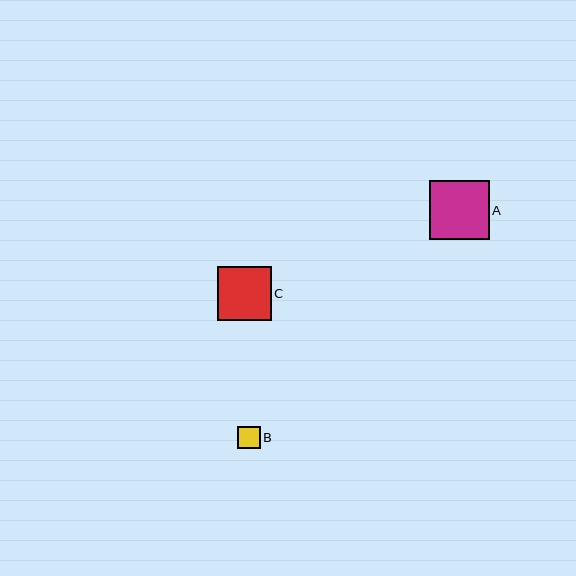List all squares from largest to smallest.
From largest to smallest: A, C, B.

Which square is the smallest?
Square B is the smallest with a size of approximately 22 pixels.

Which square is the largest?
Square A is the largest with a size of approximately 59 pixels.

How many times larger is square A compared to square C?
Square A is approximately 1.1 times the size of square C.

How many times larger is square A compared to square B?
Square A is approximately 2.7 times the size of square B.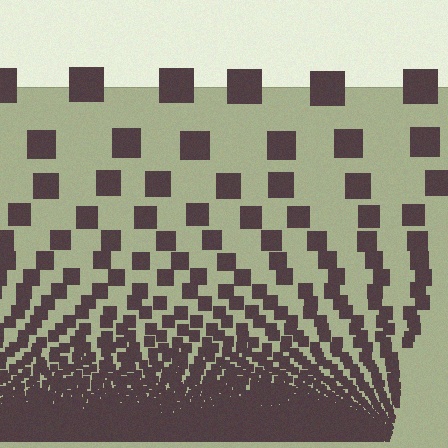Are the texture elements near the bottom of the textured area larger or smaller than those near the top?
Smaller. The gradient is inverted — elements near the bottom are smaller and denser.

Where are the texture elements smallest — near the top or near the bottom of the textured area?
Near the bottom.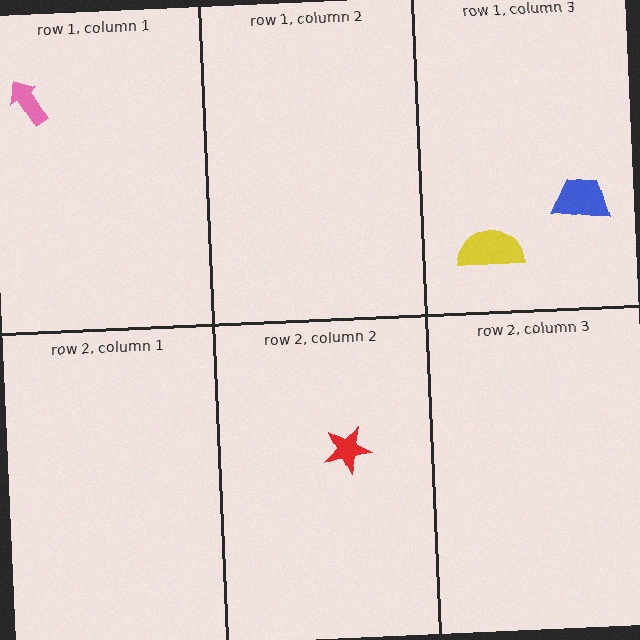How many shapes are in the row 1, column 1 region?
1.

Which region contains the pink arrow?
The row 1, column 1 region.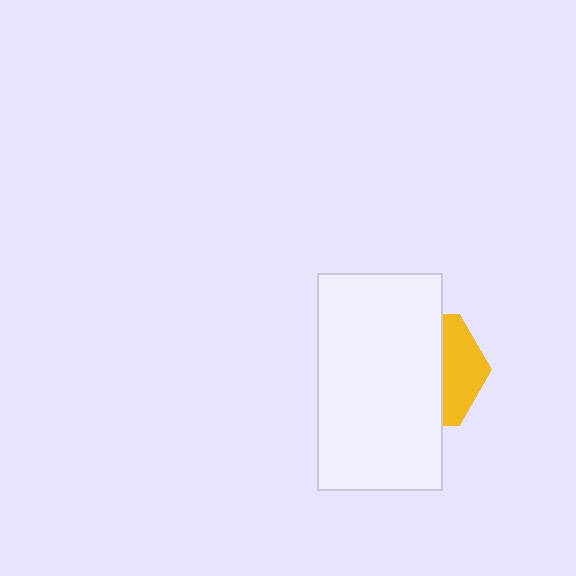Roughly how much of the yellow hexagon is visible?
A small part of it is visible (roughly 33%).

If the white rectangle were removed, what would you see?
You would see the complete yellow hexagon.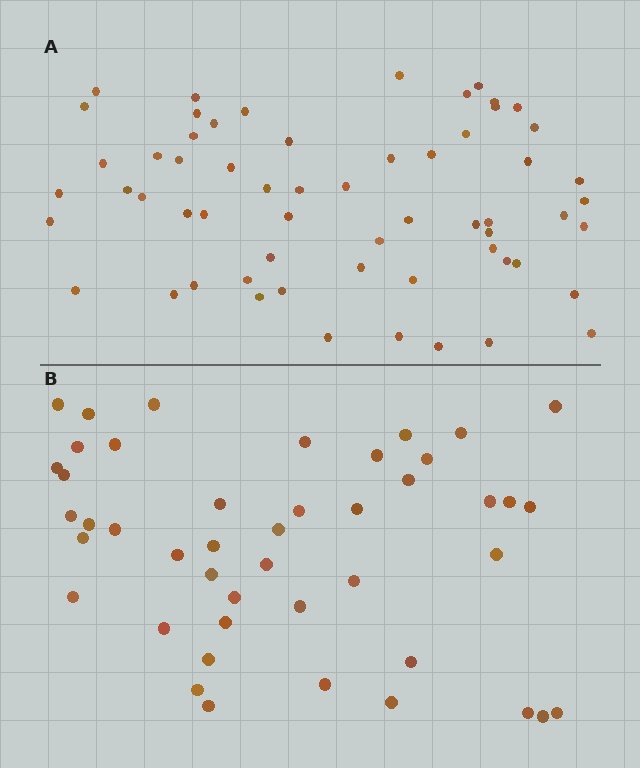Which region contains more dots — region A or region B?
Region A (the top region) has more dots.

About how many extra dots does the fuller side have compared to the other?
Region A has approximately 15 more dots than region B.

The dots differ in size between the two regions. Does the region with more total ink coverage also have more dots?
No. Region B has more total ink coverage because its dots are larger, but region A actually contains more individual dots. Total area can be misleading — the number of items is what matters here.